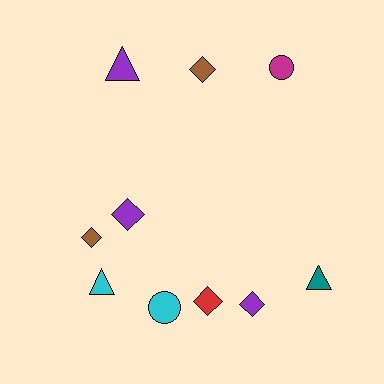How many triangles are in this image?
There are 3 triangles.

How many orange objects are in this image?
There are no orange objects.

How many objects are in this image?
There are 10 objects.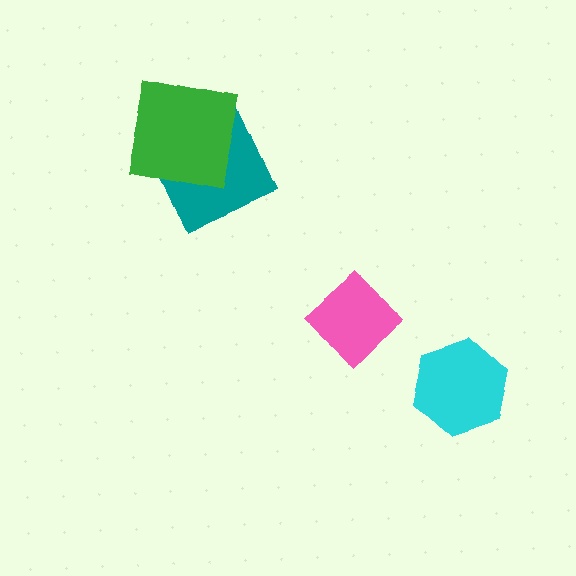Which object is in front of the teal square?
The green square is in front of the teal square.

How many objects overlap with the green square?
1 object overlaps with the green square.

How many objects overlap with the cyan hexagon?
0 objects overlap with the cyan hexagon.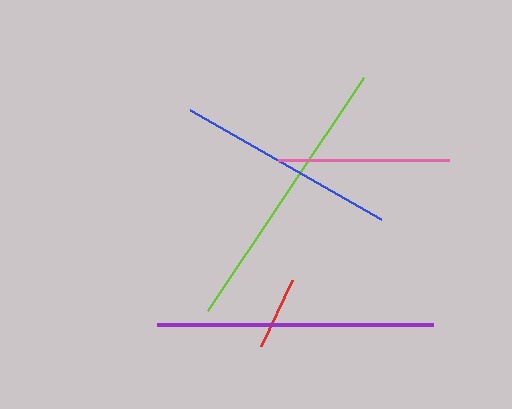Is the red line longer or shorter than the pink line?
The pink line is longer than the red line.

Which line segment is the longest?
The lime line is the longest at approximately 280 pixels.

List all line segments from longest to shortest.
From longest to shortest: lime, purple, blue, pink, red.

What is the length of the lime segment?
The lime segment is approximately 280 pixels long.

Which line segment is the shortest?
The red line is the shortest at approximately 73 pixels.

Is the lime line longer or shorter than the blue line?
The lime line is longer than the blue line.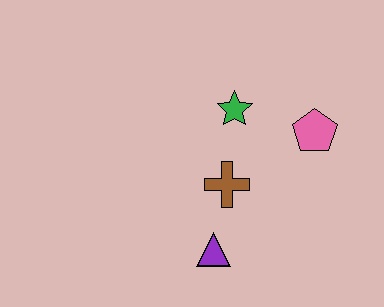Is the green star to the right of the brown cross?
Yes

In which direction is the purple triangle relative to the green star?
The purple triangle is below the green star.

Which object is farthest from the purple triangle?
The pink pentagon is farthest from the purple triangle.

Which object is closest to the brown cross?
The purple triangle is closest to the brown cross.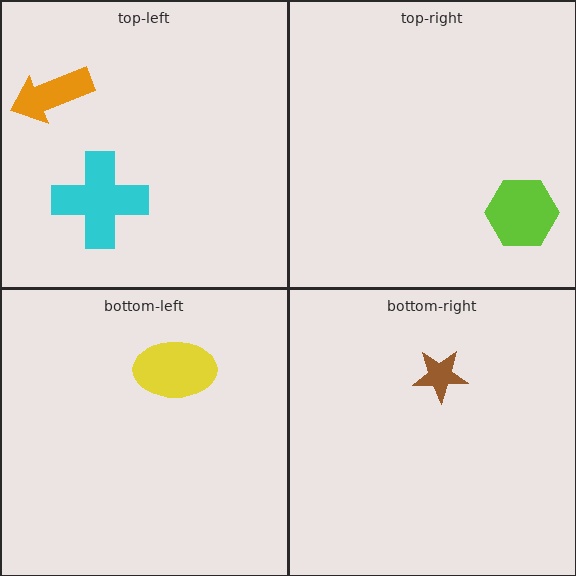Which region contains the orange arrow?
The top-left region.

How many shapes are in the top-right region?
1.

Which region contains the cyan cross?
The top-left region.